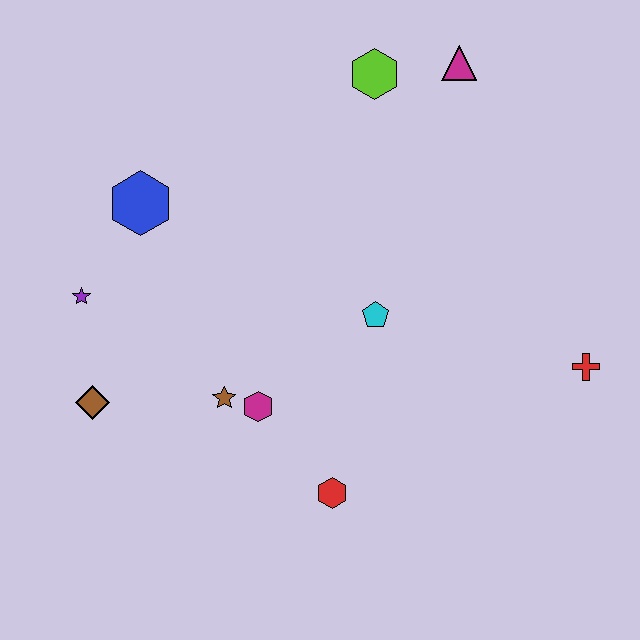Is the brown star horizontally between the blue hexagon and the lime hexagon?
Yes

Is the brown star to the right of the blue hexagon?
Yes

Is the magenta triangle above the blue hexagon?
Yes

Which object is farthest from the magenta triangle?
The brown diamond is farthest from the magenta triangle.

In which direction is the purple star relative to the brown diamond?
The purple star is above the brown diamond.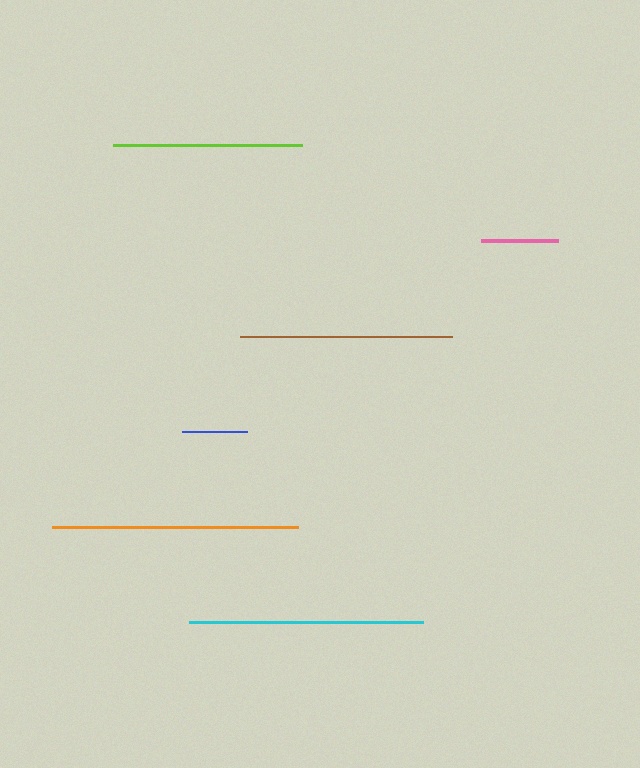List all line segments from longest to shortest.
From longest to shortest: orange, cyan, brown, lime, pink, blue.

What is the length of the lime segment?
The lime segment is approximately 189 pixels long.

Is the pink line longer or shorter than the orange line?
The orange line is longer than the pink line.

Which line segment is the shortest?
The blue line is the shortest at approximately 65 pixels.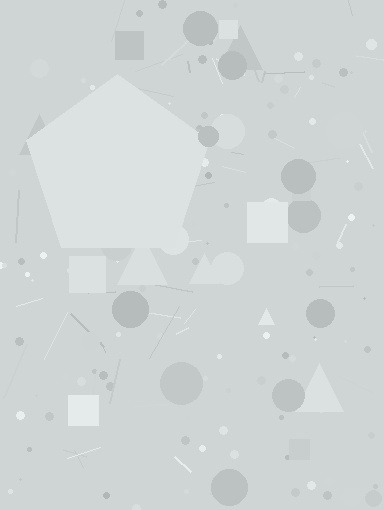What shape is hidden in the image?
A pentagon is hidden in the image.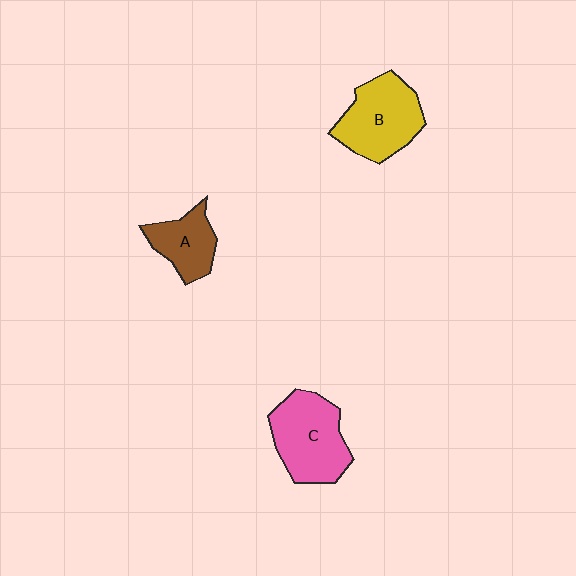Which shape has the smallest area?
Shape A (brown).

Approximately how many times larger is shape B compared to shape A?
Approximately 1.6 times.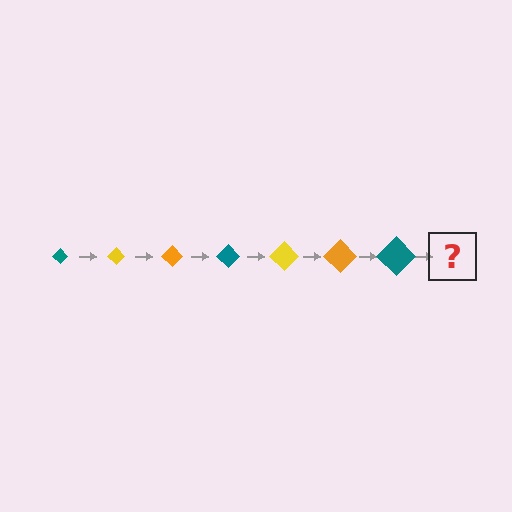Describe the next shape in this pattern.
It should be a yellow diamond, larger than the previous one.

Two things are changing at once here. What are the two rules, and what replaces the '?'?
The two rules are that the diamond grows larger each step and the color cycles through teal, yellow, and orange. The '?' should be a yellow diamond, larger than the previous one.